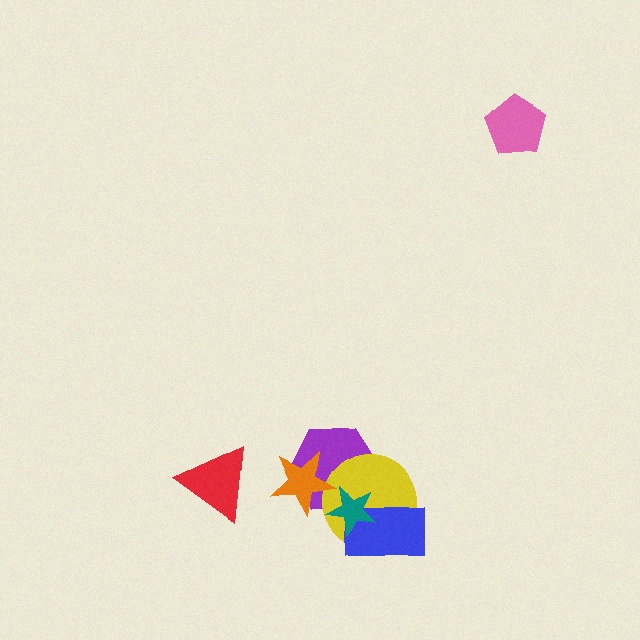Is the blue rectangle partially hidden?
Yes, it is partially covered by another shape.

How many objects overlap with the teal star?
3 objects overlap with the teal star.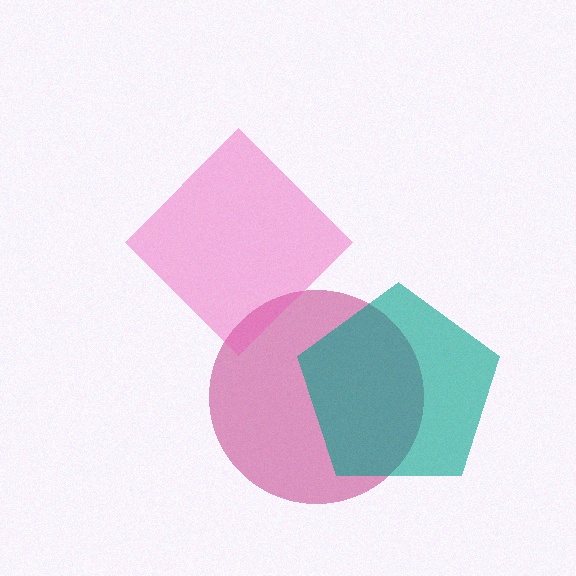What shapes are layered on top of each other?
The layered shapes are: a magenta circle, a pink diamond, a teal pentagon.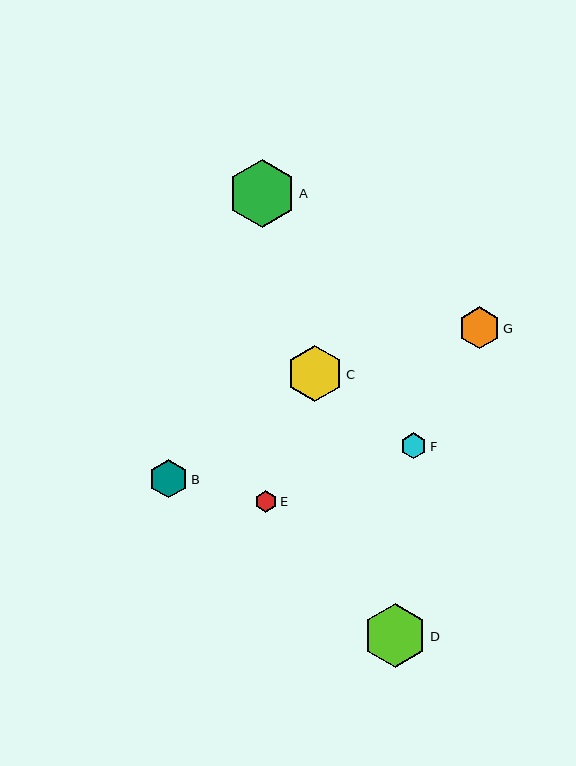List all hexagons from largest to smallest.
From largest to smallest: A, D, C, G, B, F, E.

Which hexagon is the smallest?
Hexagon E is the smallest with a size of approximately 22 pixels.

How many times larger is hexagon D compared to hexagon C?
Hexagon D is approximately 1.2 times the size of hexagon C.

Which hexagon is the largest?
Hexagon A is the largest with a size of approximately 68 pixels.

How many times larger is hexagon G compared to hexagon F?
Hexagon G is approximately 1.6 times the size of hexagon F.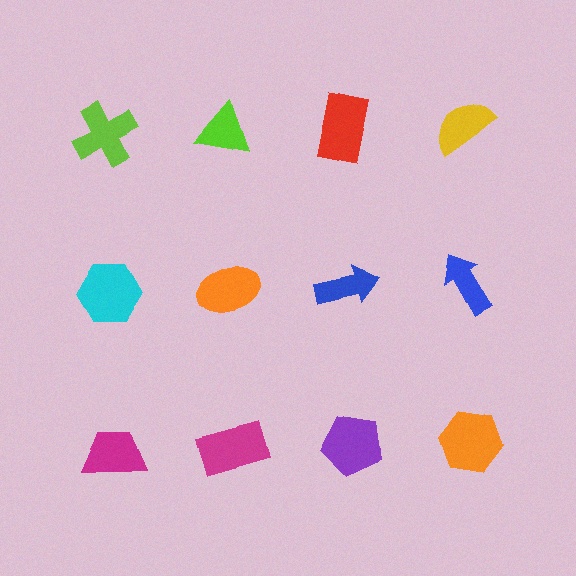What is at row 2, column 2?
An orange ellipse.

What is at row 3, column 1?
A magenta trapezoid.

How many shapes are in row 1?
4 shapes.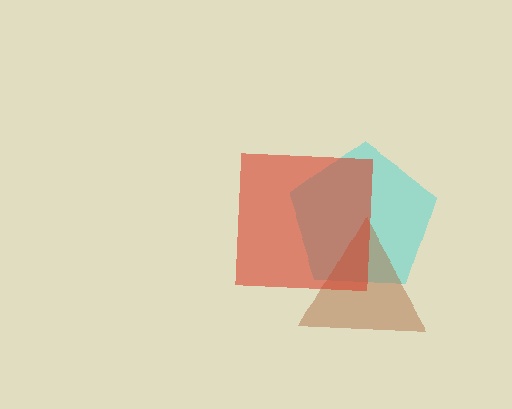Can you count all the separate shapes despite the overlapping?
Yes, there are 3 separate shapes.